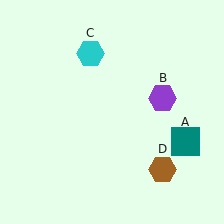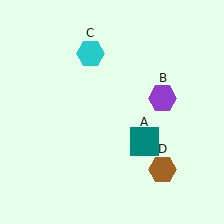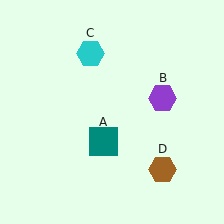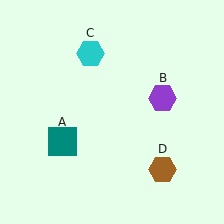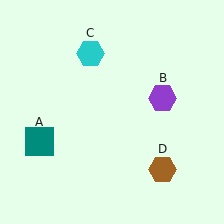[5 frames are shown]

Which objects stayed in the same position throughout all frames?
Purple hexagon (object B) and cyan hexagon (object C) and brown hexagon (object D) remained stationary.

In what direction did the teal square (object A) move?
The teal square (object A) moved left.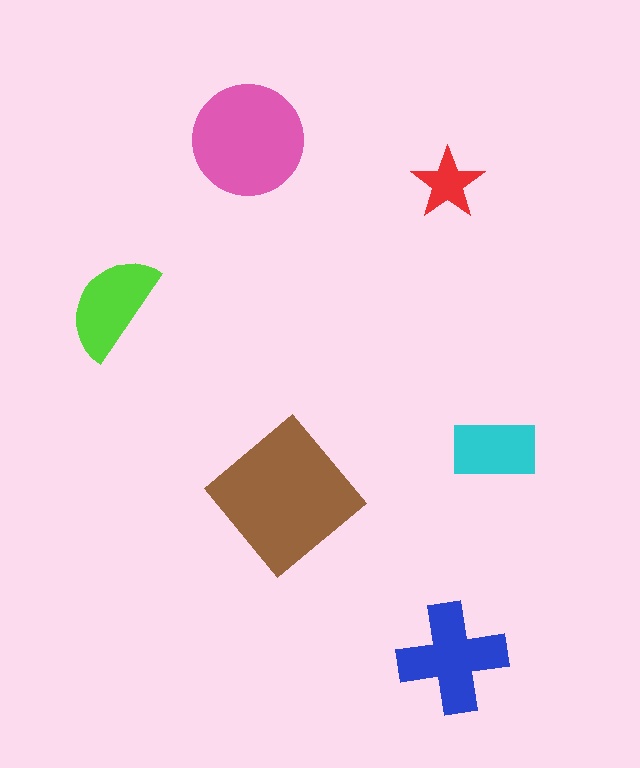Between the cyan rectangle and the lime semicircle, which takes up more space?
The lime semicircle.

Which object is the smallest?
The red star.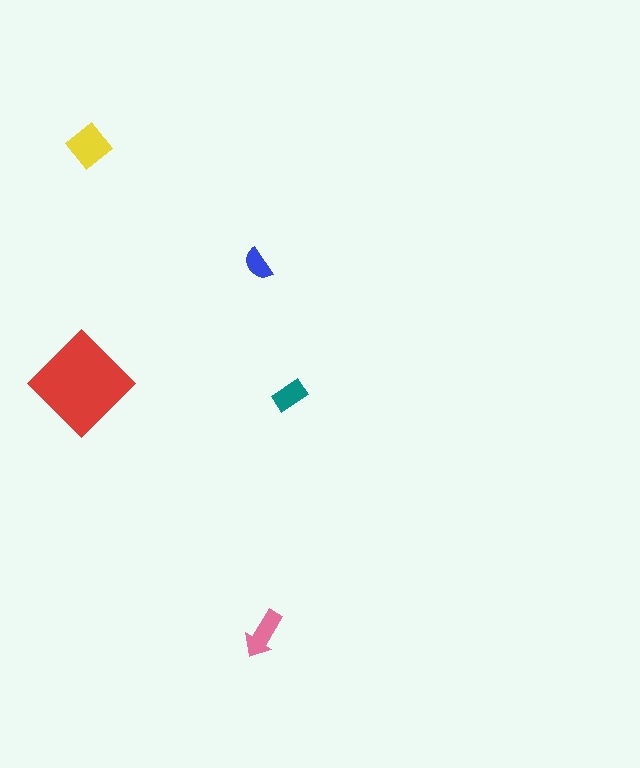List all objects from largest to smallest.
The red diamond, the yellow diamond, the pink arrow, the teal rectangle, the blue semicircle.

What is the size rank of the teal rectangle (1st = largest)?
4th.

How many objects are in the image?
There are 5 objects in the image.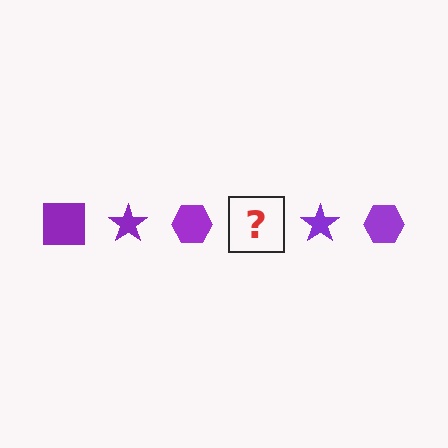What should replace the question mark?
The question mark should be replaced with a purple square.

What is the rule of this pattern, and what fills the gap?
The rule is that the pattern cycles through square, star, hexagon shapes in purple. The gap should be filled with a purple square.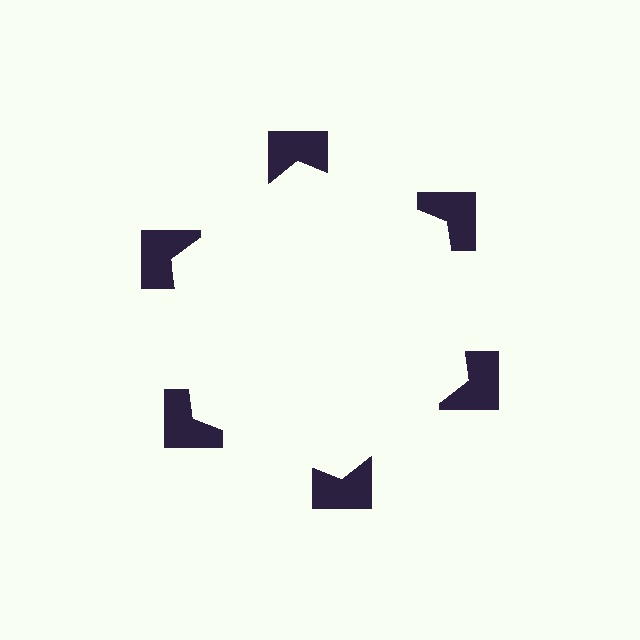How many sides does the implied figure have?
6 sides.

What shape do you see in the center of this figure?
An illusory hexagon — its edges are inferred from the aligned wedge cuts in the notched squares, not physically drawn.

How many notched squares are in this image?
There are 6 — one at each vertex of the illusory hexagon.